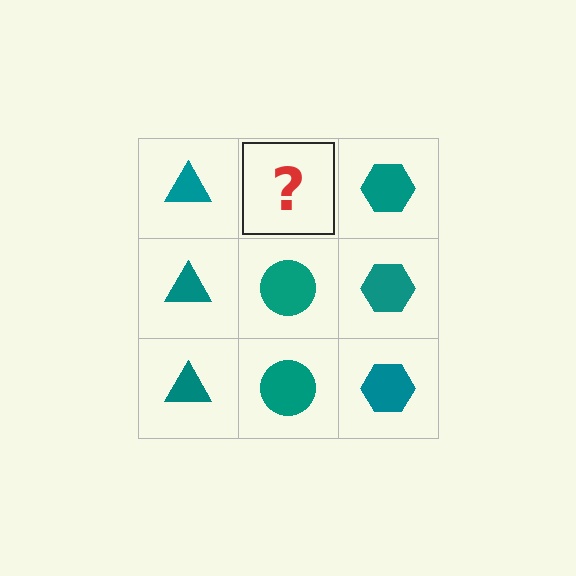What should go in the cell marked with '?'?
The missing cell should contain a teal circle.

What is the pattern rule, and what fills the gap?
The rule is that each column has a consistent shape. The gap should be filled with a teal circle.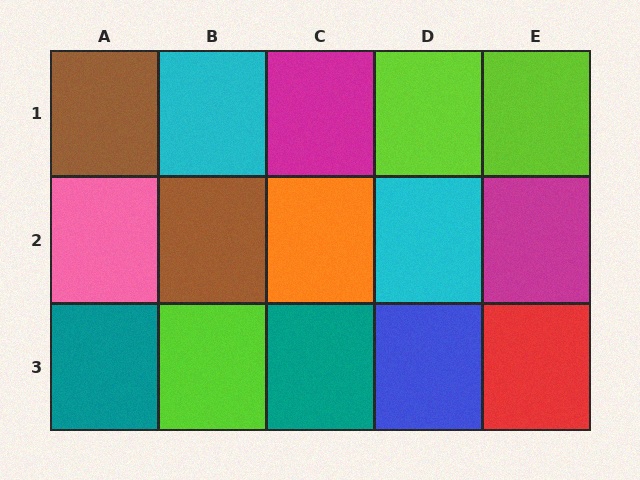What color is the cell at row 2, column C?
Orange.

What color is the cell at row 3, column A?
Teal.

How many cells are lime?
3 cells are lime.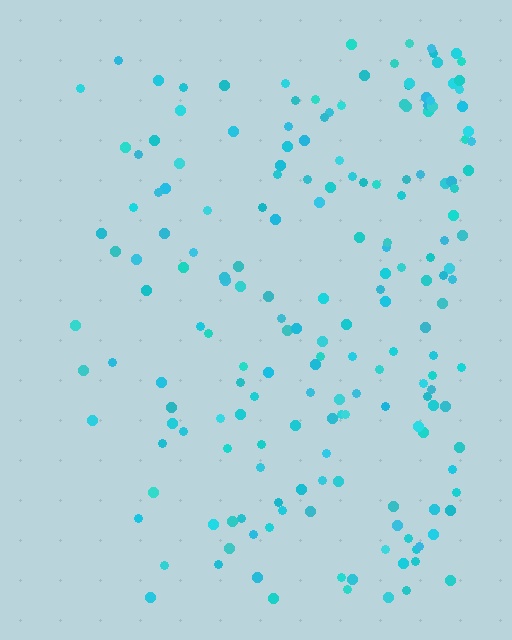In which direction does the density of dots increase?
From left to right, with the right side densest.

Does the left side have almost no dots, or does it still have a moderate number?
Still a moderate number, just noticeably fewer than the right.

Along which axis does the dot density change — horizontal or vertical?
Horizontal.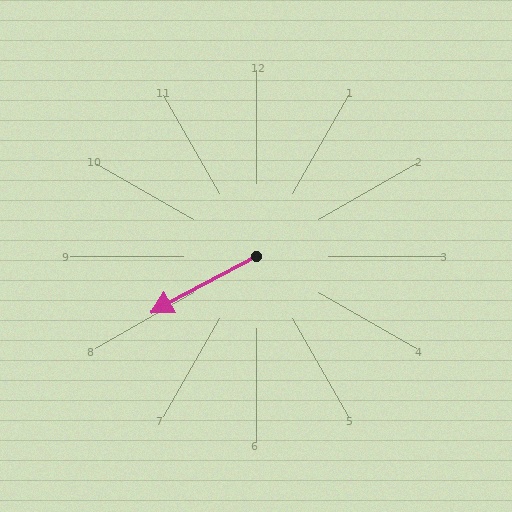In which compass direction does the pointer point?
Southwest.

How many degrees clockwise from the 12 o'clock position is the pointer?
Approximately 242 degrees.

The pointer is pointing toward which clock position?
Roughly 8 o'clock.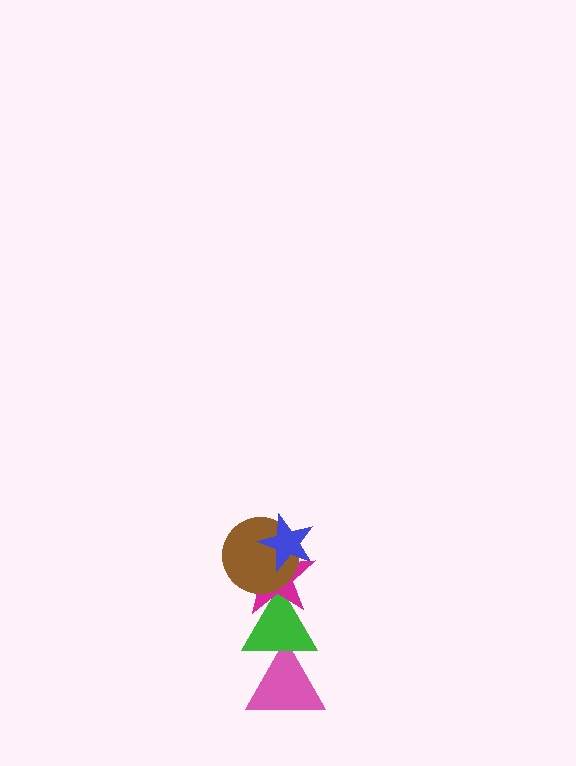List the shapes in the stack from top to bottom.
From top to bottom: the blue star, the brown circle, the magenta star, the green triangle, the pink triangle.